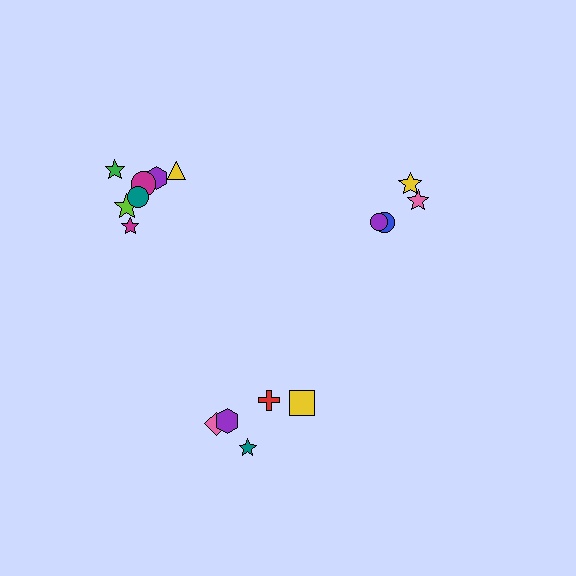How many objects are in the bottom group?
There are 5 objects.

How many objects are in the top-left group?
There are 7 objects.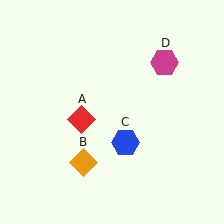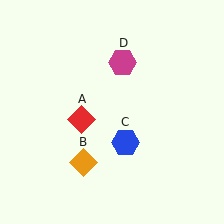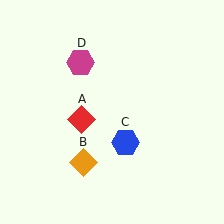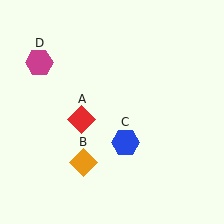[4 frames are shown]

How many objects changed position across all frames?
1 object changed position: magenta hexagon (object D).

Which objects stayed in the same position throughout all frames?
Red diamond (object A) and orange diamond (object B) and blue hexagon (object C) remained stationary.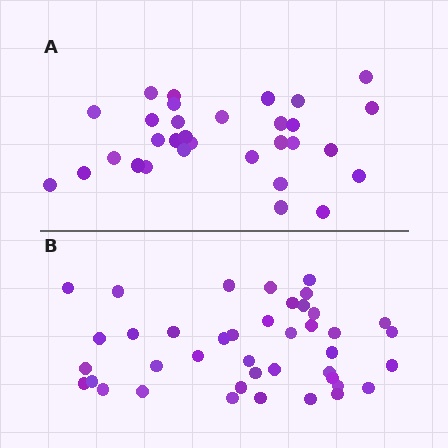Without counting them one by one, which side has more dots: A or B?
Region B (the bottom region) has more dots.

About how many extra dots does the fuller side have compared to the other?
Region B has roughly 10 or so more dots than region A.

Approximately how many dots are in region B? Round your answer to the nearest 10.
About 40 dots. (The exact count is 41, which rounds to 40.)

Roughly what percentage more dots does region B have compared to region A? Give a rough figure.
About 30% more.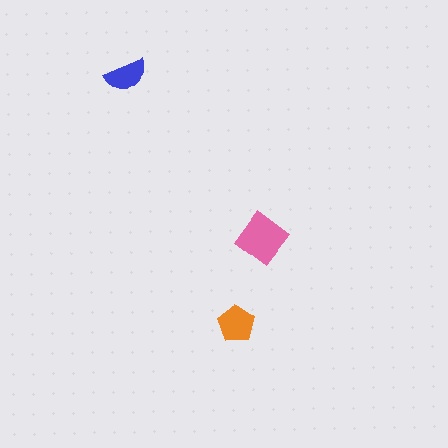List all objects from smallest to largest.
The blue semicircle, the orange pentagon, the pink diamond.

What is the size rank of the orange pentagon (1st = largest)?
2nd.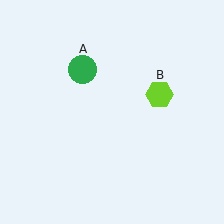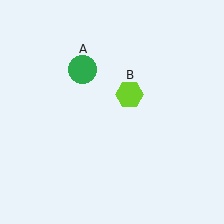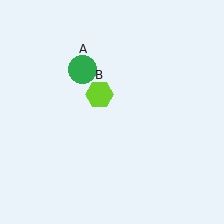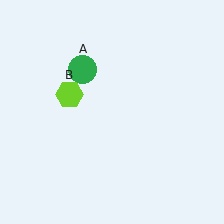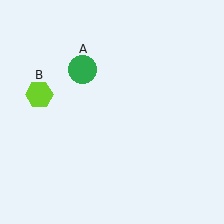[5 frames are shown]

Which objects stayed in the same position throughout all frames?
Green circle (object A) remained stationary.